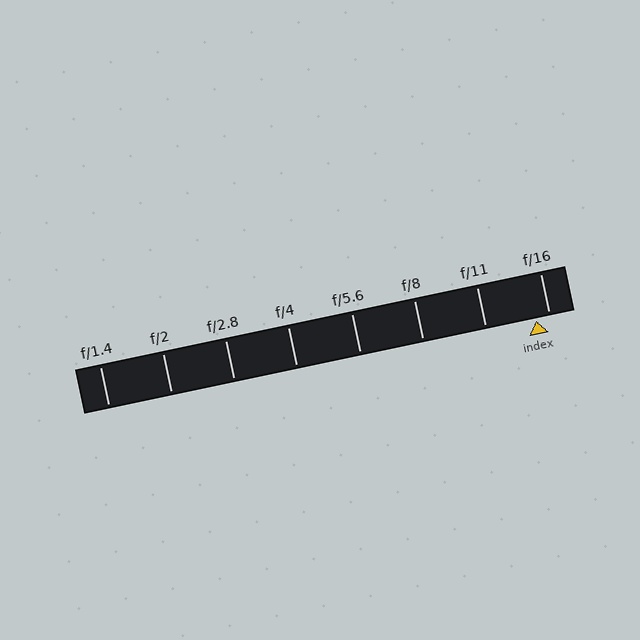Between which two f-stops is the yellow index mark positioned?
The index mark is between f/11 and f/16.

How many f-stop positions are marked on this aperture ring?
There are 8 f-stop positions marked.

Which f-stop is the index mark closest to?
The index mark is closest to f/16.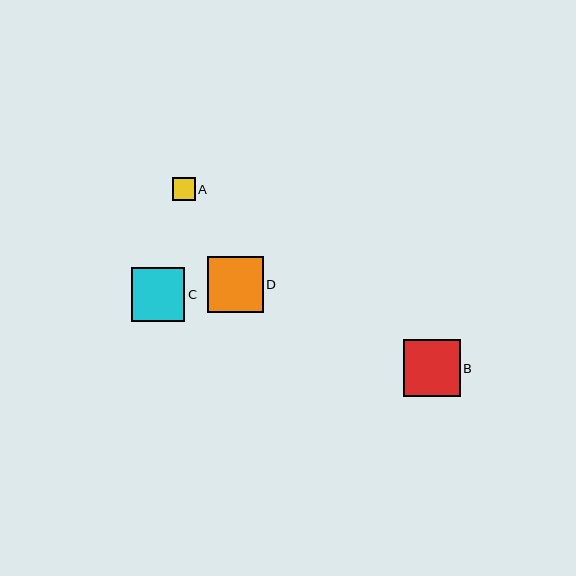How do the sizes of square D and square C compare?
Square D and square C are approximately the same size.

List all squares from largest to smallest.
From largest to smallest: B, D, C, A.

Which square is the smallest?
Square A is the smallest with a size of approximately 23 pixels.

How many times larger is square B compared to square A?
Square B is approximately 2.5 times the size of square A.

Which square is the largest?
Square B is the largest with a size of approximately 56 pixels.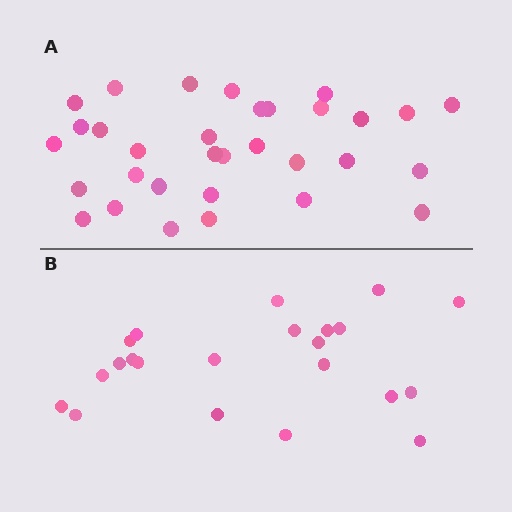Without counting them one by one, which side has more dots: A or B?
Region A (the top region) has more dots.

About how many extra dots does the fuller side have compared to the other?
Region A has roughly 10 or so more dots than region B.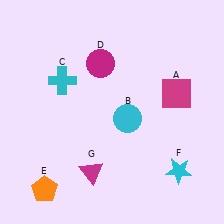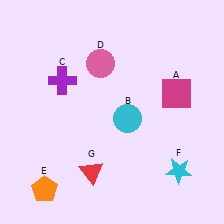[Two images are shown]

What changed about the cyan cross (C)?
In Image 1, C is cyan. In Image 2, it changed to purple.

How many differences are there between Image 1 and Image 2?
There are 3 differences between the two images.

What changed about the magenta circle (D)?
In Image 1, D is magenta. In Image 2, it changed to pink.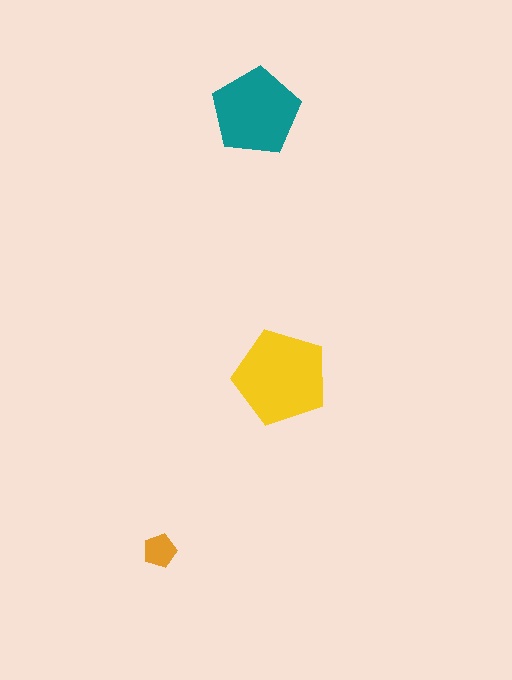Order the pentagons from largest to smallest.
the yellow one, the teal one, the orange one.